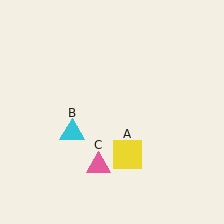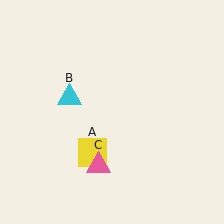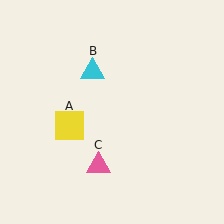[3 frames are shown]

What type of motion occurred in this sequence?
The yellow square (object A), cyan triangle (object B) rotated clockwise around the center of the scene.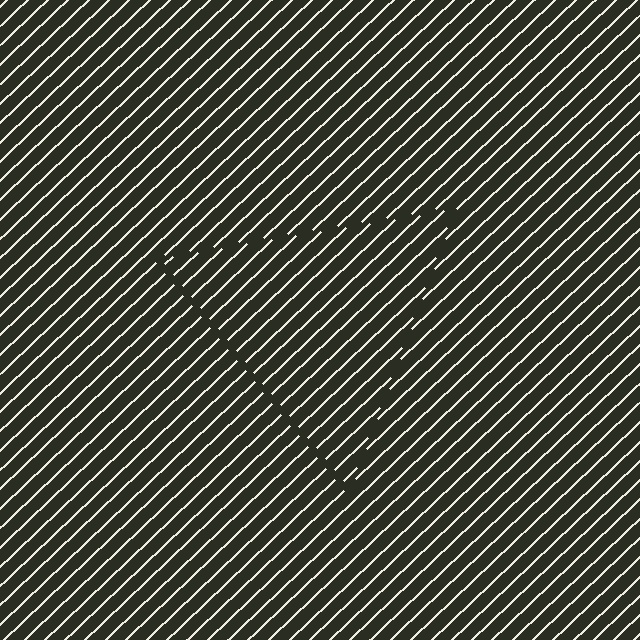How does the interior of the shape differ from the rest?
The interior of the shape contains the same grating, shifted by half a period — the contour is defined by the phase discontinuity where line-ends from the inner and outer gratings abut.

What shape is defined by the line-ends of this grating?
An illusory triangle. The interior of the shape contains the same grating, shifted by half a period — the contour is defined by the phase discontinuity where line-ends from the inner and outer gratings abut.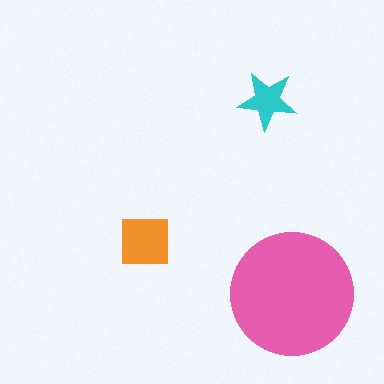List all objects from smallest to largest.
The cyan star, the orange square, the pink circle.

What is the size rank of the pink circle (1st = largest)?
1st.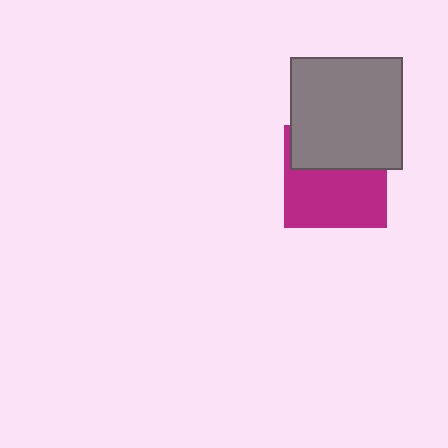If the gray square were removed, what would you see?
You would see the complete magenta square.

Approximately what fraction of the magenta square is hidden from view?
Roughly 41% of the magenta square is hidden behind the gray square.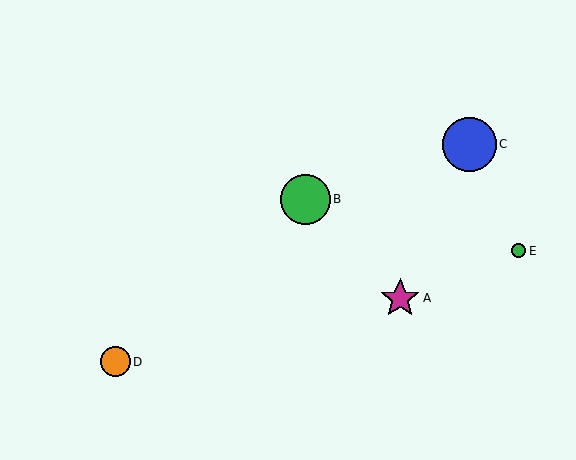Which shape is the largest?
The blue circle (labeled C) is the largest.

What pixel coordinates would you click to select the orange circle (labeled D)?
Click at (115, 362) to select the orange circle D.